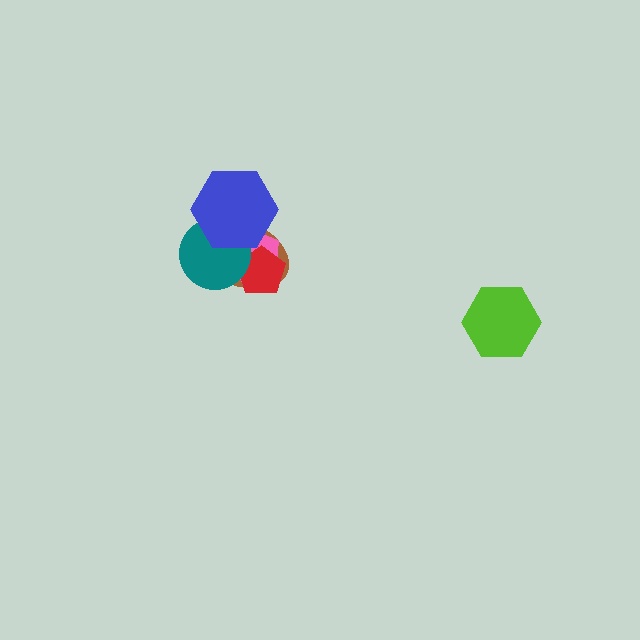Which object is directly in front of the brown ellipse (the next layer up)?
The pink pentagon is directly in front of the brown ellipse.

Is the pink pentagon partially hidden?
Yes, it is partially covered by another shape.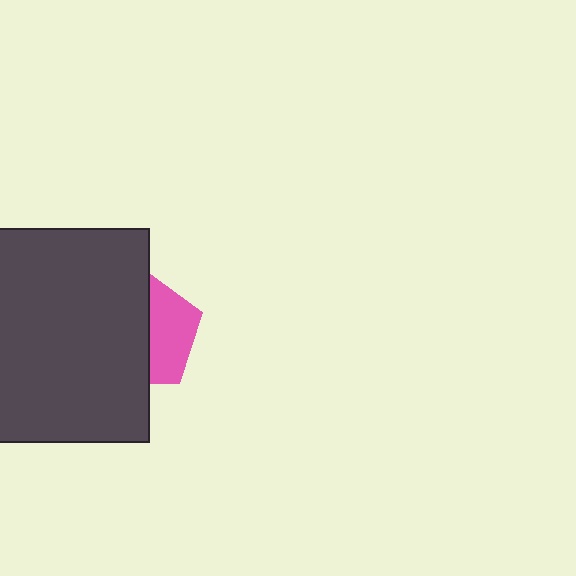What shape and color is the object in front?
The object in front is a dark gray rectangle.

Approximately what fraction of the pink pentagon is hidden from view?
Roughly 59% of the pink pentagon is hidden behind the dark gray rectangle.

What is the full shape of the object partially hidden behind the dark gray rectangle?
The partially hidden object is a pink pentagon.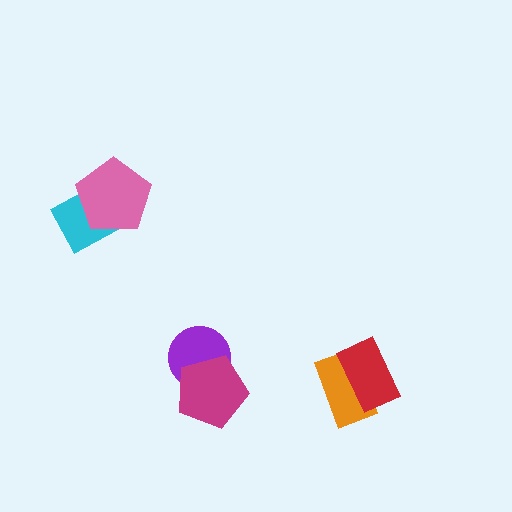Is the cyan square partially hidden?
Yes, it is partially covered by another shape.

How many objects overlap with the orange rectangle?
1 object overlaps with the orange rectangle.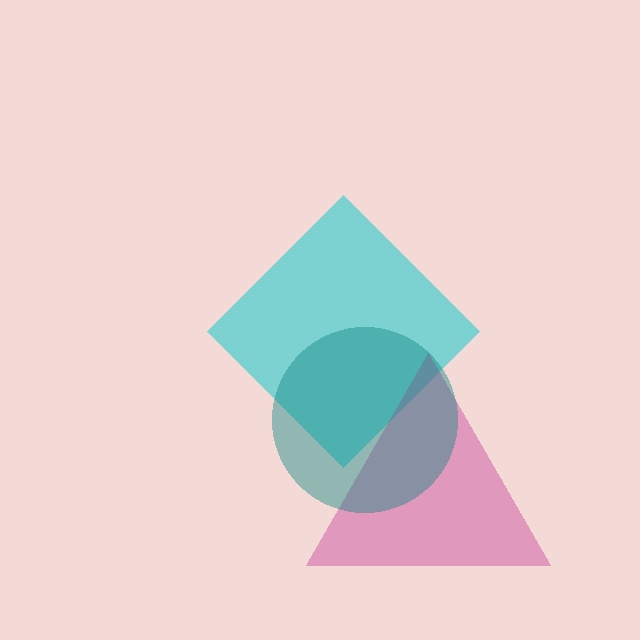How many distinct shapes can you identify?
There are 3 distinct shapes: a cyan diamond, a magenta triangle, a teal circle.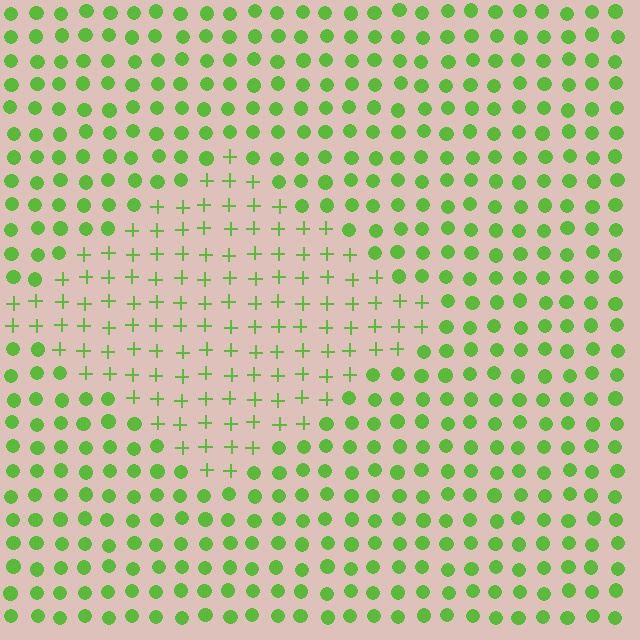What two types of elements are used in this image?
The image uses plus signs inside the diamond region and circles outside it.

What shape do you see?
I see a diamond.